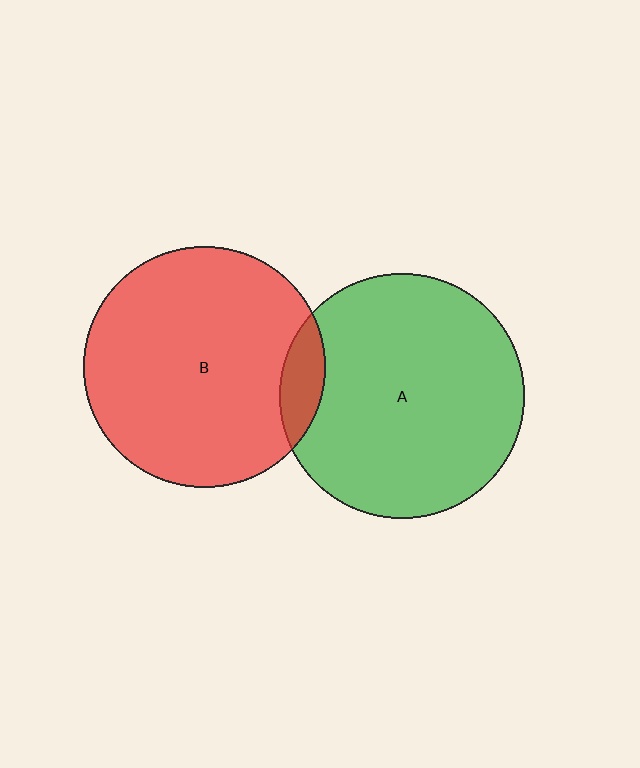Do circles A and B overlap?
Yes.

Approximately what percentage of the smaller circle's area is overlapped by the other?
Approximately 10%.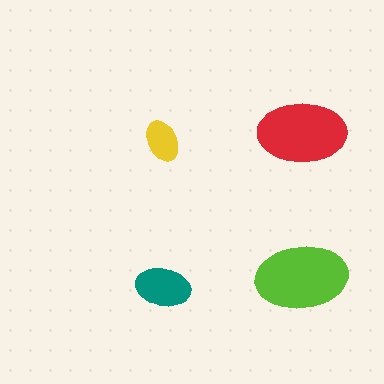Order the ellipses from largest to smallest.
the lime one, the red one, the teal one, the yellow one.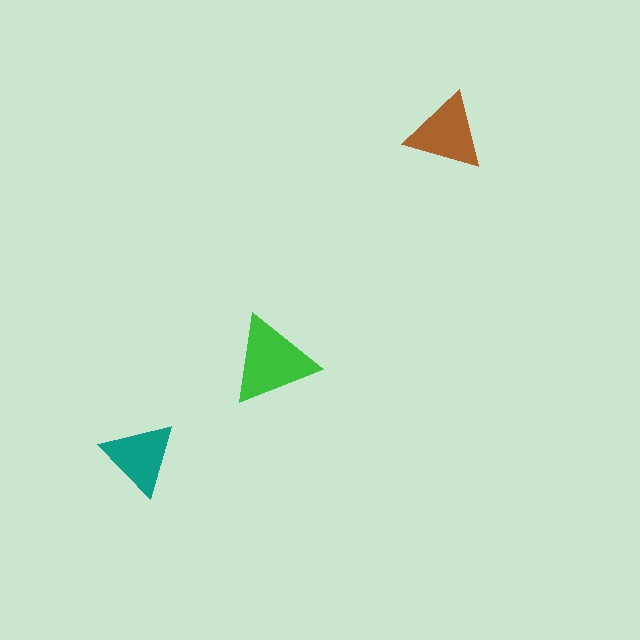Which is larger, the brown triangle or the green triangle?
The green one.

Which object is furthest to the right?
The brown triangle is rightmost.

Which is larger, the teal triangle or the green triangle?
The green one.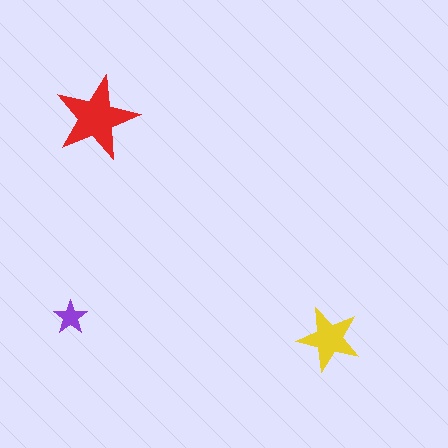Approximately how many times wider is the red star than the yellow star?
About 1.5 times wider.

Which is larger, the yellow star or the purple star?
The yellow one.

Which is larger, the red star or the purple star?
The red one.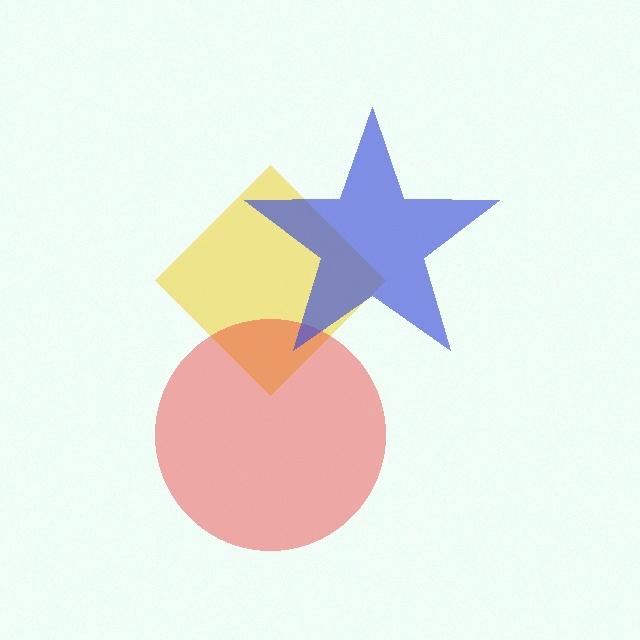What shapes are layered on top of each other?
The layered shapes are: a yellow diamond, a red circle, a blue star.